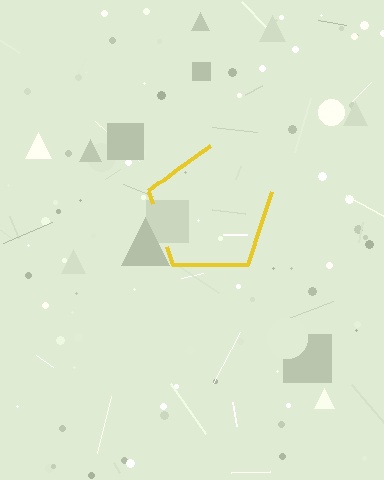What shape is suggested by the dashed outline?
The dashed outline suggests a pentagon.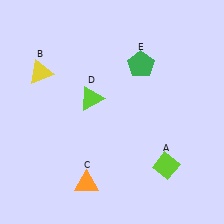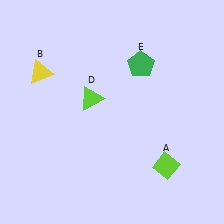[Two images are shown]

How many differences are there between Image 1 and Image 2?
There is 1 difference between the two images.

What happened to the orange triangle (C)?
The orange triangle (C) was removed in Image 2. It was in the bottom-left area of Image 1.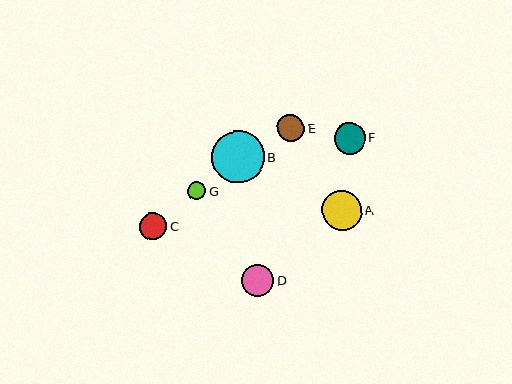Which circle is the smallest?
Circle G is the smallest with a size of approximately 18 pixels.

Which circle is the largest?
Circle B is the largest with a size of approximately 53 pixels.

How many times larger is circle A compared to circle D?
Circle A is approximately 1.3 times the size of circle D.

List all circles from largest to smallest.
From largest to smallest: B, A, D, F, E, C, G.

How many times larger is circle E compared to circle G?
Circle E is approximately 1.5 times the size of circle G.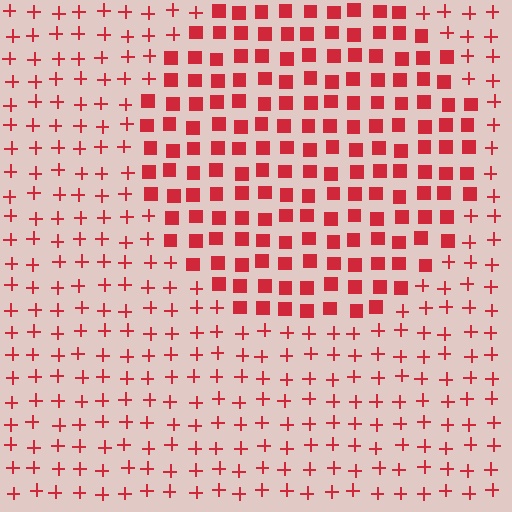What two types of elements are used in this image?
The image uses squares inside the circle region and plus signs outside it.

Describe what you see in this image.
The image is filled with small red elements arranged in a uniform grid. A circle-shaped region contains squares, while the surrounding area contains plus signs. The boundary is defined purely by the change in element shape.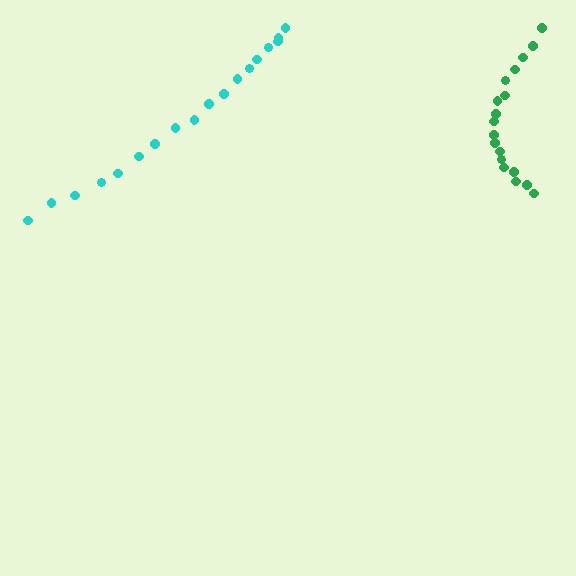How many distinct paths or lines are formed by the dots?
There are 2 distinct paths.